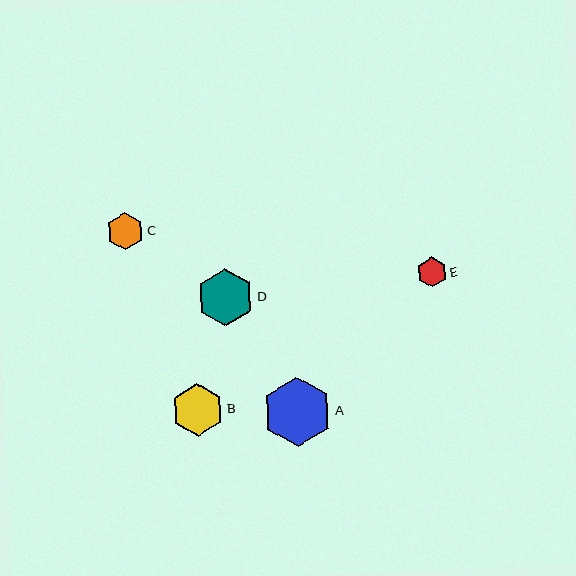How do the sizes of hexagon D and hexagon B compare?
Hexagon D and hexagon B are approximately the same size.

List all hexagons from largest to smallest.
From largest to smallest: A, D, B, C, E.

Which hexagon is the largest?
Hexagon A is the largest with a size of approximately 69 pixels.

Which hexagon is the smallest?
Hexagon E is the smallest with a size of approximately 30 pixels.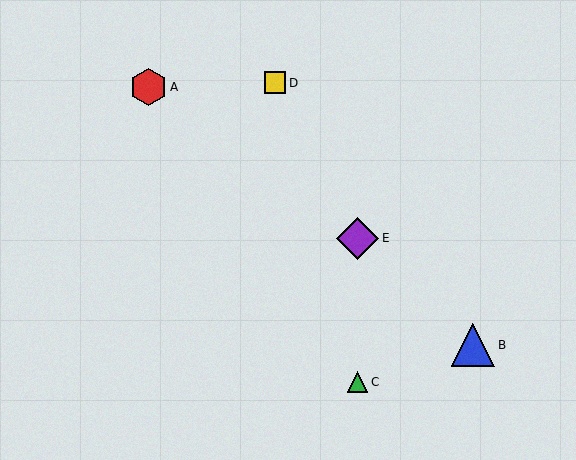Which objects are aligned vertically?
Objects C, E are aligned vertically.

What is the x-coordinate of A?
Object A is at x≈149.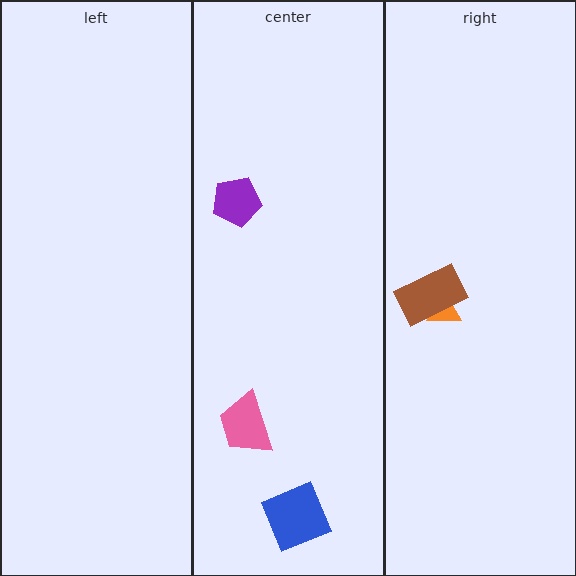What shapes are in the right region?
The orange triangle, the brown rectangle.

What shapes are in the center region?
The pink trapezoid, the blue square, the purple pentagon.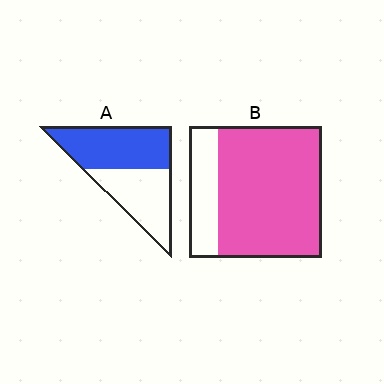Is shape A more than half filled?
Yes.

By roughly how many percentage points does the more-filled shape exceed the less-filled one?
By roughly 25 percentage points (B over A).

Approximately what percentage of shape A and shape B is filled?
A is approximately 55% and B is approximately 80%.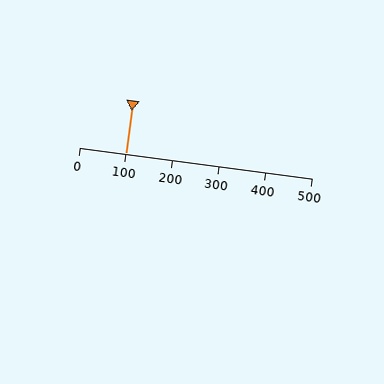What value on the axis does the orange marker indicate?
The marker indicates approximately 100.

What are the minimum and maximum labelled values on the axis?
The axis runs from 0 to 500.